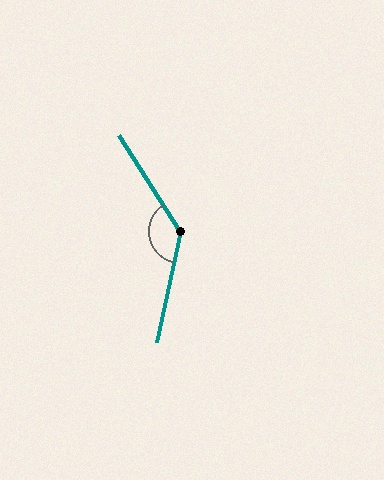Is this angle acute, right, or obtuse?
It is obtuse.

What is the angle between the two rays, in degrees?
Approximately 135 degrees.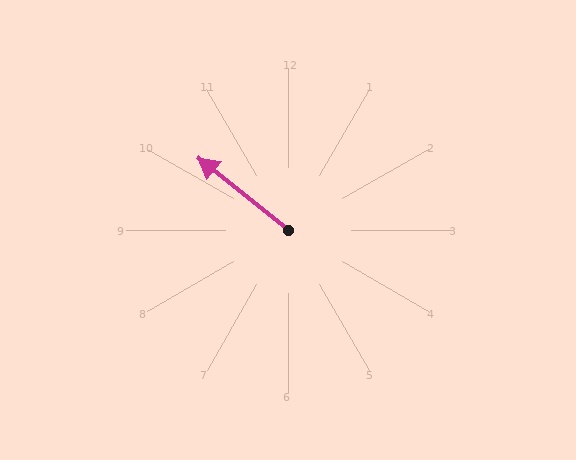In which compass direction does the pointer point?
Northwest.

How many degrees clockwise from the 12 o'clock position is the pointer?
Approximately 309 degrees.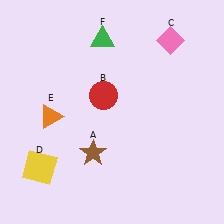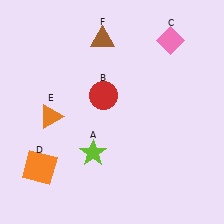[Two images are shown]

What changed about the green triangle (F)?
In Image 1, F is green. In Image 2, it changed to brown.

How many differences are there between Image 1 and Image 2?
There are 3 differences between the two images.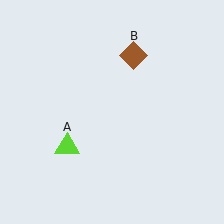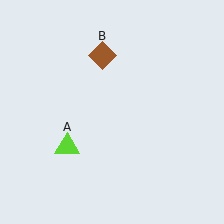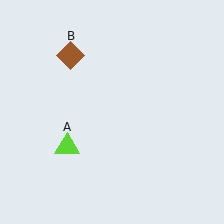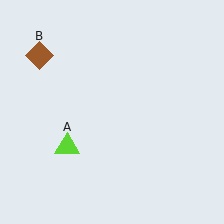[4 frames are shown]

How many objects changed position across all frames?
1 object changed position: brown diamond (object B).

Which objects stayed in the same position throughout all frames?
Lime triangle (object A) remained stationary.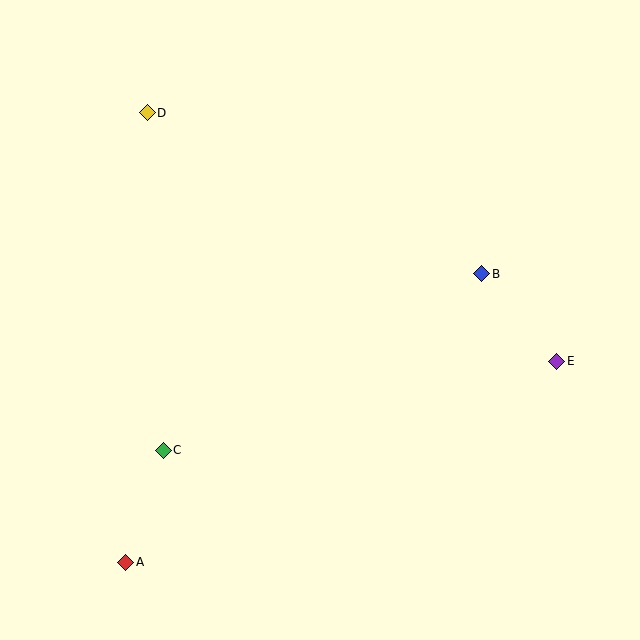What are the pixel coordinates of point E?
Point E is at (557, 361).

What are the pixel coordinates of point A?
Point A is at (126, 562).